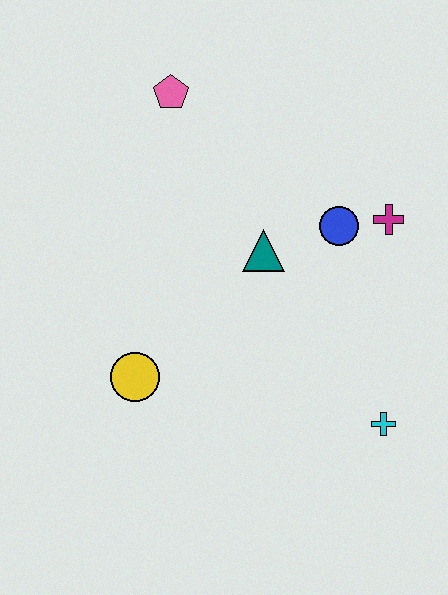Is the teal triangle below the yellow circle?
No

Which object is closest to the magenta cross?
The blue circle is closest to the magenta cross.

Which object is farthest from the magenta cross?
The yellow circle is farthest from the magenta cross.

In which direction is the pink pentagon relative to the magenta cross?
The pink pentagon is to the left of the magenta cross.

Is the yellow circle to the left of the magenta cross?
Yes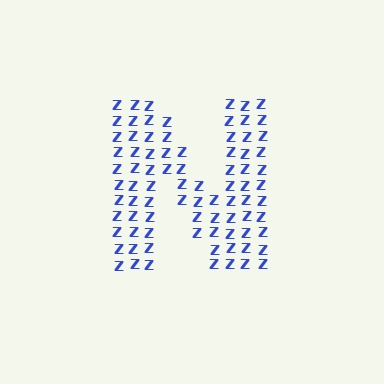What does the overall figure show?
The overall figure shows the letter N.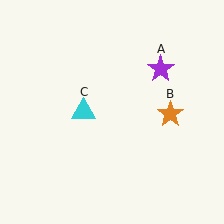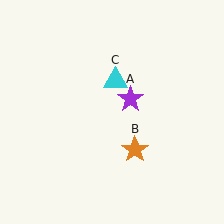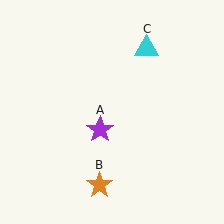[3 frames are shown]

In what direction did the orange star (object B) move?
The orange star (object B) moved down and to the left.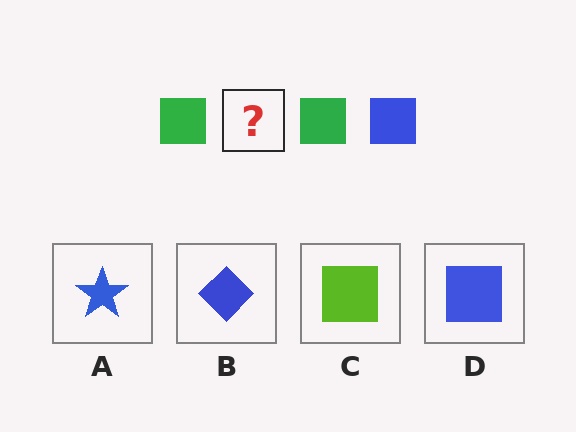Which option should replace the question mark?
Option D.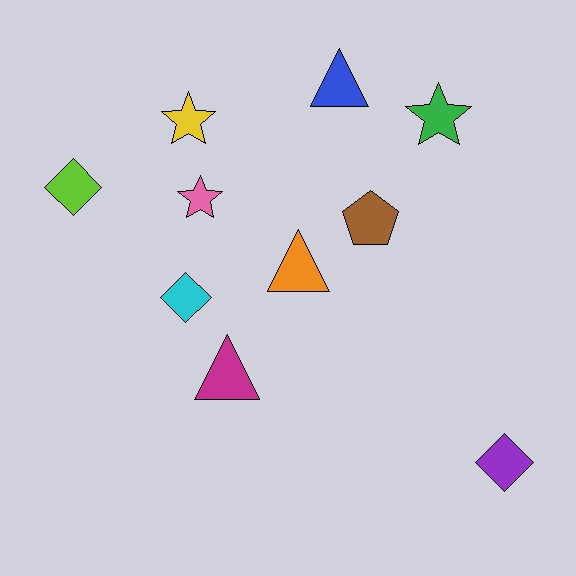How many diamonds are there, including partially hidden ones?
There are 3 diamonds.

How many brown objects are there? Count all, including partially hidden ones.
There is 1 brown object.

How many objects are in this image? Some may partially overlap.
There are 10 objects.